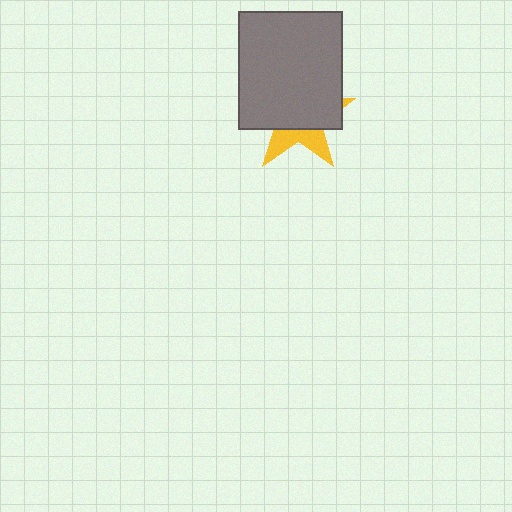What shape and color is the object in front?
The object in front is a gray rectangle.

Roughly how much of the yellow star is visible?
A small part of it is visible (roughly 33%).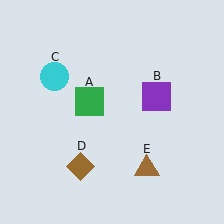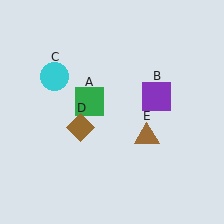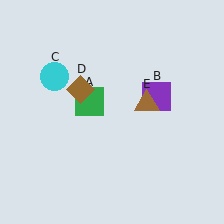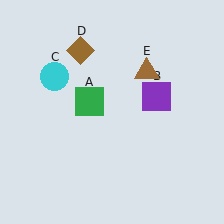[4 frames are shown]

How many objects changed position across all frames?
2 objects changed position: brown diamond (object D), brown triangle (object E).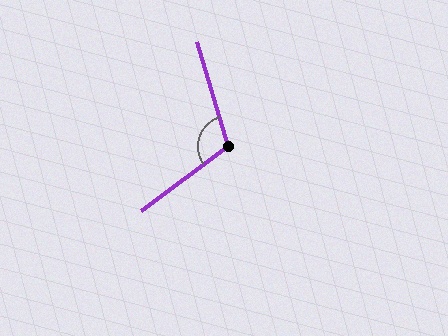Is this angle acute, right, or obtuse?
It is obtuse.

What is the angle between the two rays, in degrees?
Approximately 110 degrees.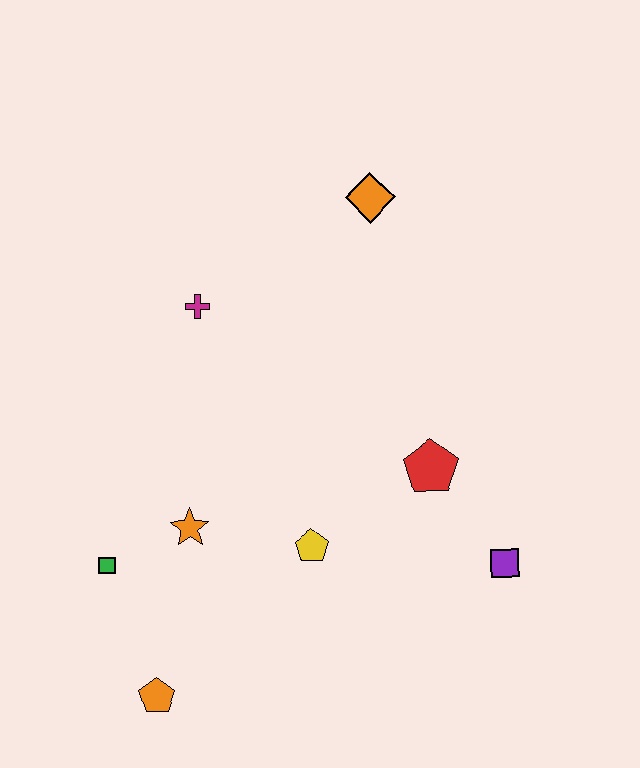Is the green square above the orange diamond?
No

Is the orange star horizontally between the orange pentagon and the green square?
No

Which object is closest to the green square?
The orange star is closest to the green square.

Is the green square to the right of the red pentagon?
No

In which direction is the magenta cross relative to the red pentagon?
The magenta cross is to the left of the red pentagon.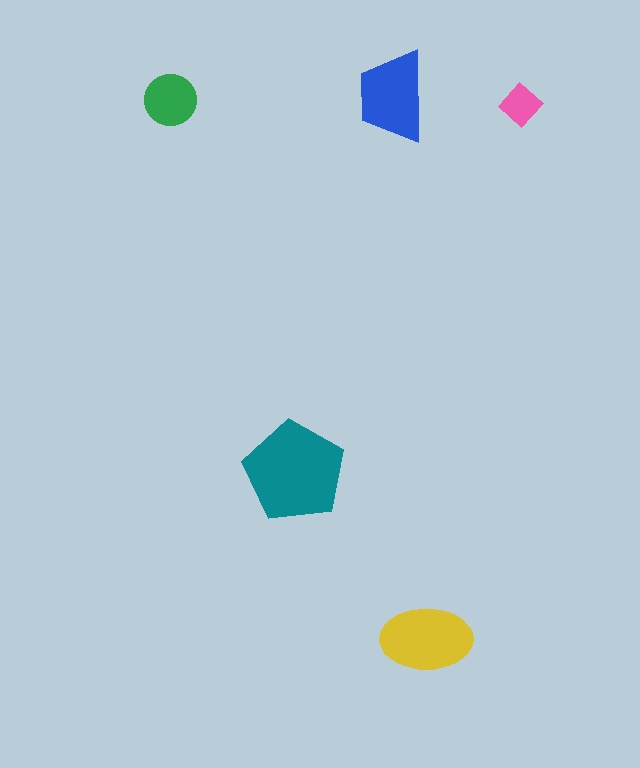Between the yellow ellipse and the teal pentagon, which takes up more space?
The teal pentagon.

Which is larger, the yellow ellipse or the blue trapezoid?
The yellow ellipse.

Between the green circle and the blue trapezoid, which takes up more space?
The blue trapezoid.